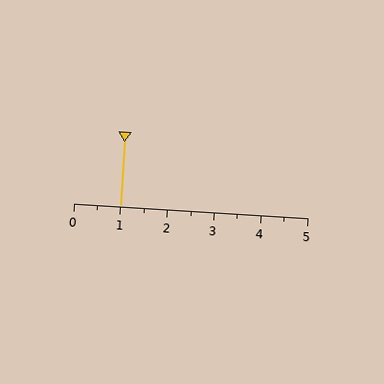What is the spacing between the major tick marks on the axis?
The major ticks are spaced 1 apart.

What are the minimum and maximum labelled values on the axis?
The axis runs from 0 to 5.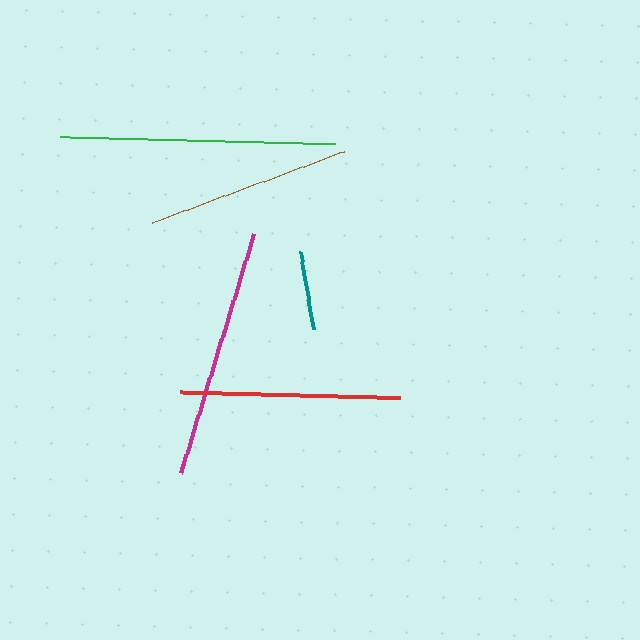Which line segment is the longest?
The green line is the longest at approximately 275 pixels.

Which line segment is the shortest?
The teal line is the shortest at approximately 78 pixels.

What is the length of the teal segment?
The teal segment is approximately 78 pixels long.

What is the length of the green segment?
The green segment is approximately 275 pixels long.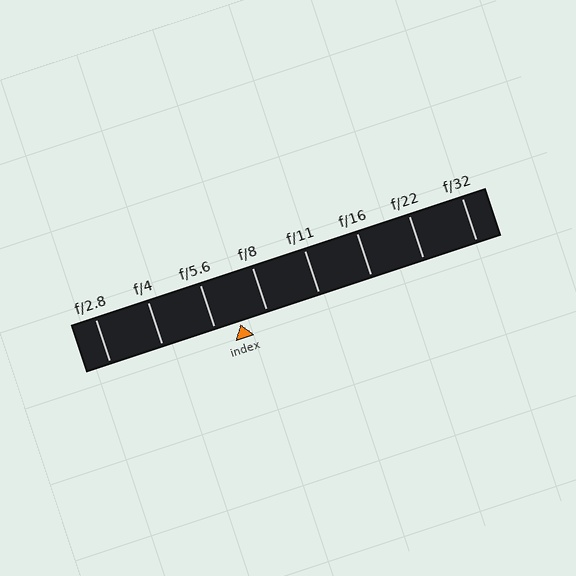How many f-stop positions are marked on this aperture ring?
There are 8 f-stop positions marked.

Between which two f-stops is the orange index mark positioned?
The index mark is between f/5.6 and f/8.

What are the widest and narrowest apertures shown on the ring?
The widest aperture shown is f/2.8 and the narrowest is f/32.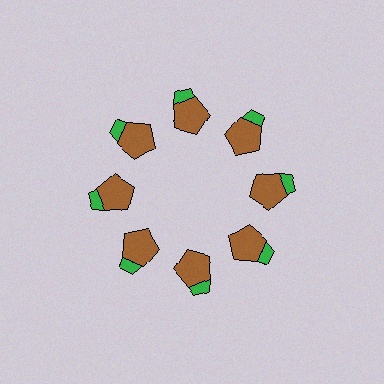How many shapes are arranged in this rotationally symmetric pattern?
There are 16 shapes, arranged in 8 groups of 2.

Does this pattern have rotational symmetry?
Yes, this pattern has 8-fold rotational symmetry. It looks the same after rotating 45 degrees around the center.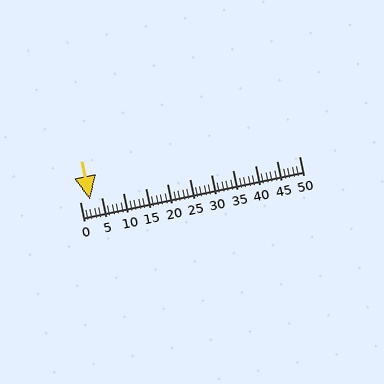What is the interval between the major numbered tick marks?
The major tick marks are spaced 5 units apart.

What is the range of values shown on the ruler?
The ruler shows values from 0 to 50.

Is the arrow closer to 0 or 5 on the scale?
The arrow is closer to 0.